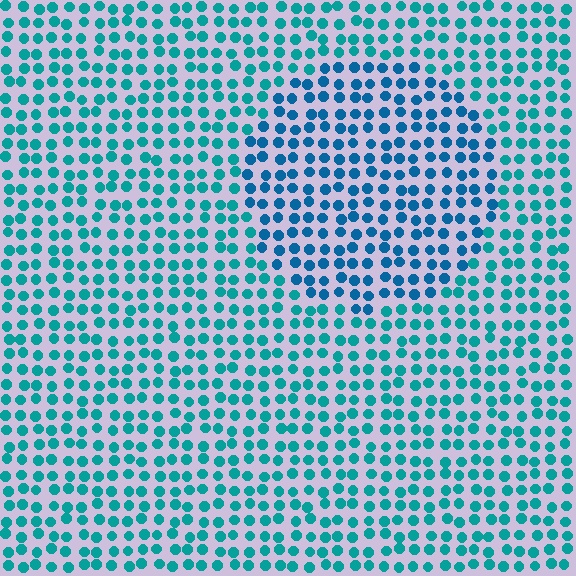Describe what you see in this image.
The image is filled with small teal elements in a uniform arrangement. A circle-shaped region is visible where the elements are tinted to a slightly different hue, forming a subtle color boundary.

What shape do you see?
I see a circle.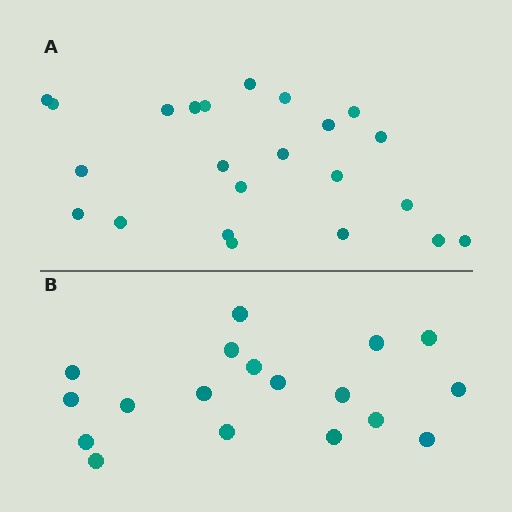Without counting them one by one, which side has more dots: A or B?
Region A (the top region) has more dots.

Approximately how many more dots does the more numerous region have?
Region A has about 5 more dots than region B.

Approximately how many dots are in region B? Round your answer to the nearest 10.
About 20 dots. (The exact count is 18, which rounds to 20.)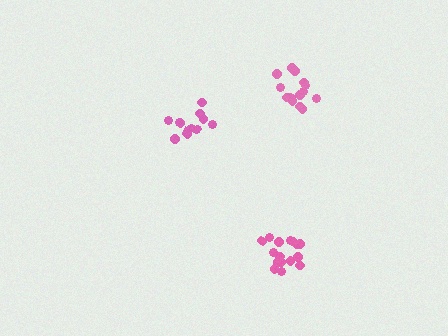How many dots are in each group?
Group 1: 15 dots, Group 2: 12 dots, Group 3: 16 dots (43 total).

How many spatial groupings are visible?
There are 3 spatial groupings.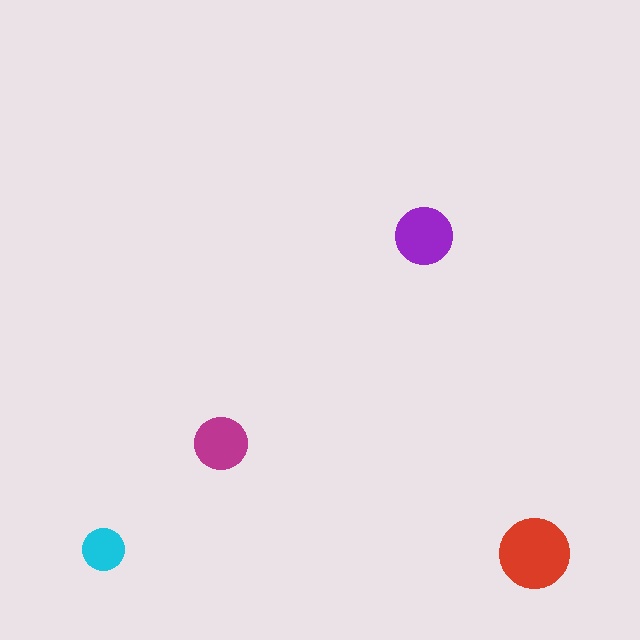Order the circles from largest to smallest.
the red one, the purple one, the magenta one, the cyan one.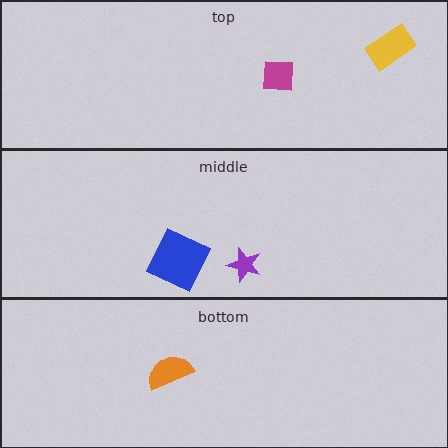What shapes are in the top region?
The magenta square, the yellow rectangle.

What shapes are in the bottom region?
The orange semicircle.